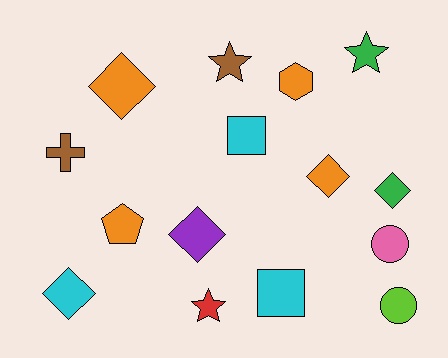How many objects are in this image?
There are 15 objects.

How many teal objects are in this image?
There are no teal objects.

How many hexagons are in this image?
There is 1 hexagon.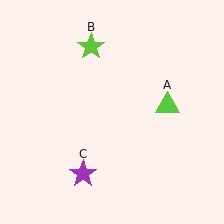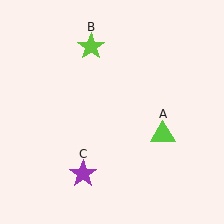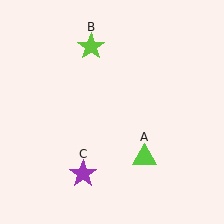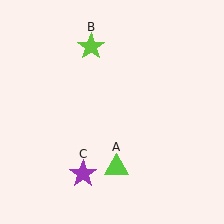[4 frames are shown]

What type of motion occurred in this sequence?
The lime triangle (object A) rotated clockwise around the center of the scene.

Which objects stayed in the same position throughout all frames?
Lime star (object B) and purple star (object C) remained stationary.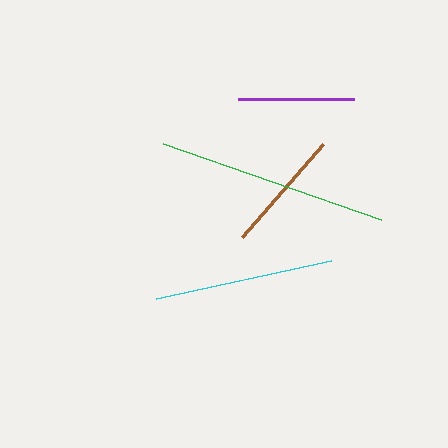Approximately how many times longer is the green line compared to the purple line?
The green line is approximately 2.0 times the length of the purple line.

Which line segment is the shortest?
The purple line is the shortest at approximately 116 pixels.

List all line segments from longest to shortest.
From longest to shortest: green, cyan, brown, purple.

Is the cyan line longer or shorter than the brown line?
The cyan line is longer than the brown line.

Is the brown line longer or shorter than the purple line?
The brown line is longer than the purple line.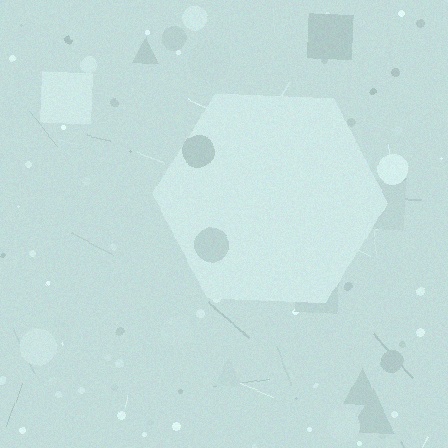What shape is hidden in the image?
A hexagon is hidden in the image.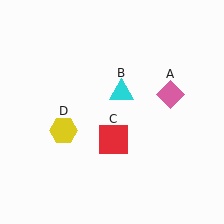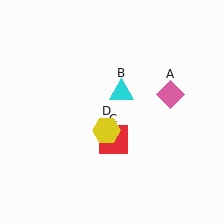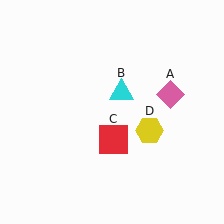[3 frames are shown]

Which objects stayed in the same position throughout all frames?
Pink diamond (object A) and cyan triangle (object B) and red square (object C) remained stationary.